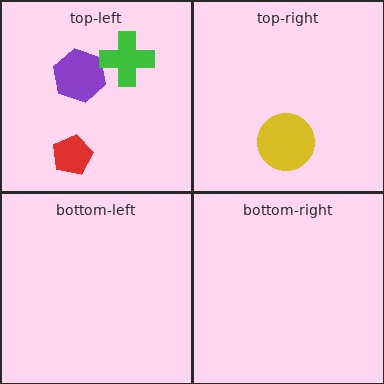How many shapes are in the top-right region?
1.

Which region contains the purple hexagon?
The top-left region.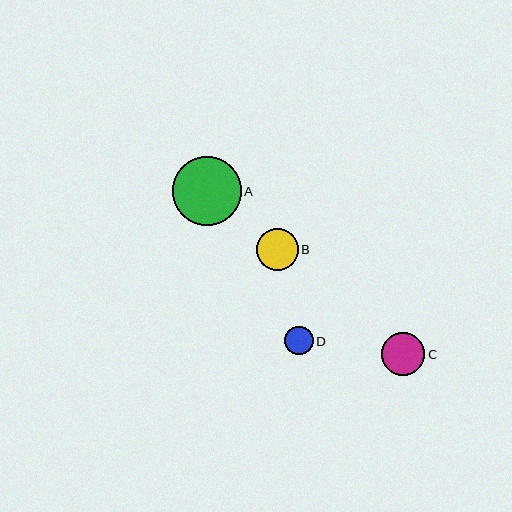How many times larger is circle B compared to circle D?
Circle B is approximately 1.5 times the size of circle D.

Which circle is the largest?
Circle A is the largest with a size of approximately 69 pixels.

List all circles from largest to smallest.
From largest to smallest: A, C, B, D.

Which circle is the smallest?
Circle D is the smallest with a size of approximately 28 pixels.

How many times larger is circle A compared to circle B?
Circle A is approximately 1.6 times the size of circle B.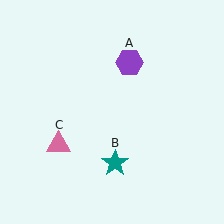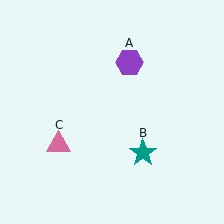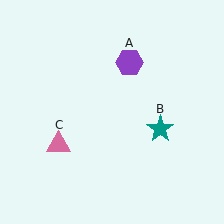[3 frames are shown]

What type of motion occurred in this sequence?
The teal star (object B) rotated counterclockwise around the center of the scene.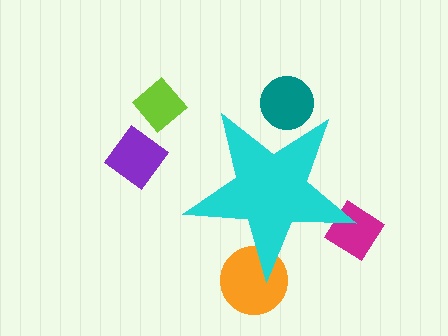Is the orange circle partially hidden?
Yes, the orange circle is partially hidden behind the cyan star.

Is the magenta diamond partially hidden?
Yes, the magenta diamond is partially hidden behind the cyan star.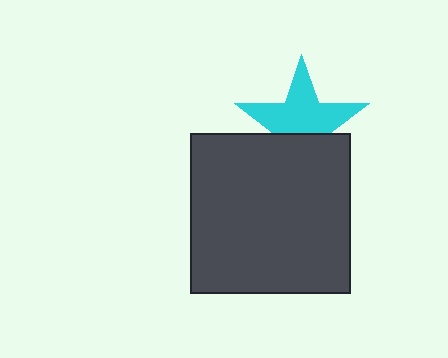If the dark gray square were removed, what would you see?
You would see the complete cyan star.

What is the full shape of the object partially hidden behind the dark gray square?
The partially hidden object is a cyan star.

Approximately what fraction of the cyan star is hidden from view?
Roughly 38% of the cyan star is hidden behind the dark gray square.